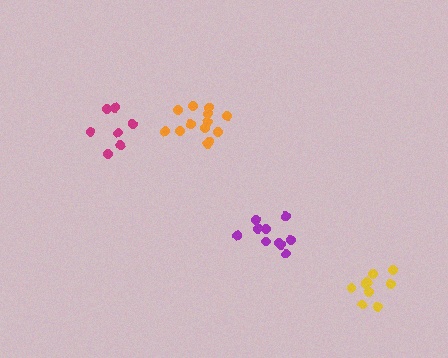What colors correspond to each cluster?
The clusters are colored: purple, orange, magenta, yellow.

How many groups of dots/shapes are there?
There are 4 groups.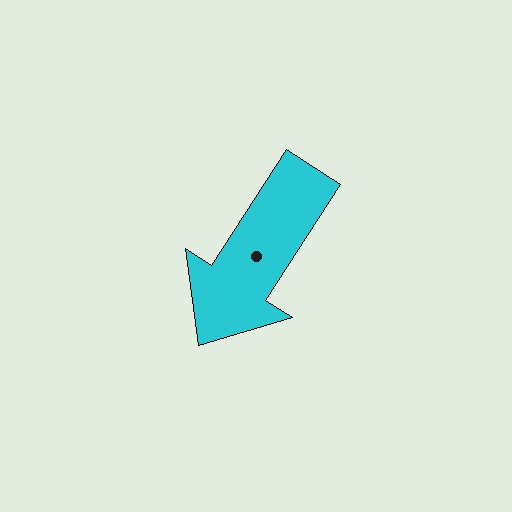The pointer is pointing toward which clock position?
Roughly 7 o'clock.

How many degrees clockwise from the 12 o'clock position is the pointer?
Approximately 213 degrees.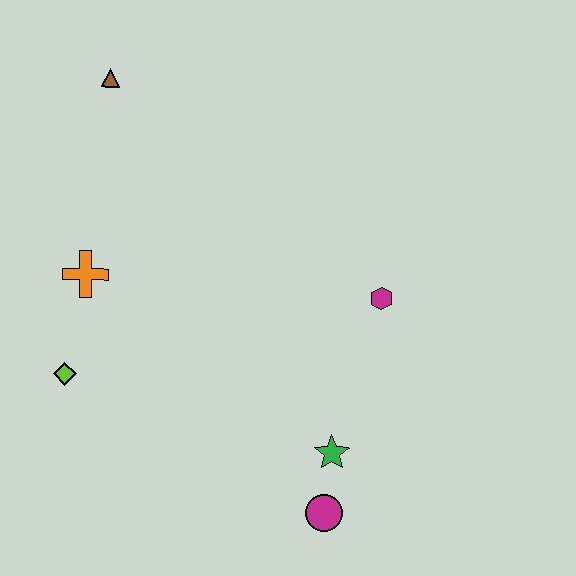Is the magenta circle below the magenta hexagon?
Yes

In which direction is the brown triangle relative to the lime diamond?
The brown triangle is above the lime diamond.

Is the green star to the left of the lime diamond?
No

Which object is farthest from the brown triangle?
The magenta circle is farthest from the brown triangle.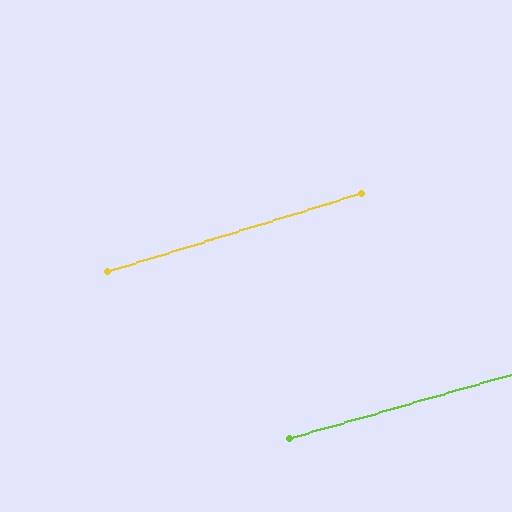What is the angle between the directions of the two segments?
Approximately 1 degree.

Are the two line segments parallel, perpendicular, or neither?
Parallel — their directions differ by only 1.1°.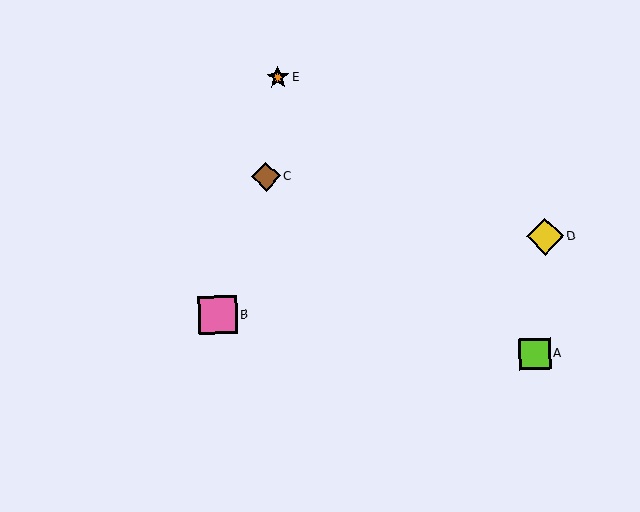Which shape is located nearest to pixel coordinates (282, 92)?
The orange star (labeled E) at (278, 78) is nearest to that location.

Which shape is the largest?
The pink square (labeled B) is the largest.